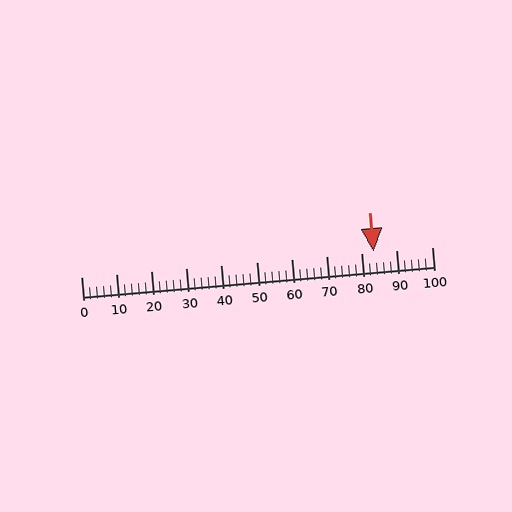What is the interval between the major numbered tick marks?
The major tick marks are spaced 10 units apart.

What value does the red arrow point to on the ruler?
The red arrow points to approximately 84.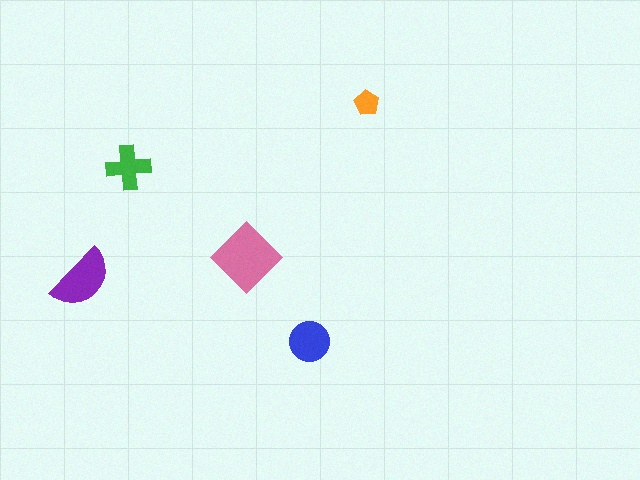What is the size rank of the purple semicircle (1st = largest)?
2nd.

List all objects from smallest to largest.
The orange pentagon, the green cross, the blue circle, the purple semicircle, the pink diamond.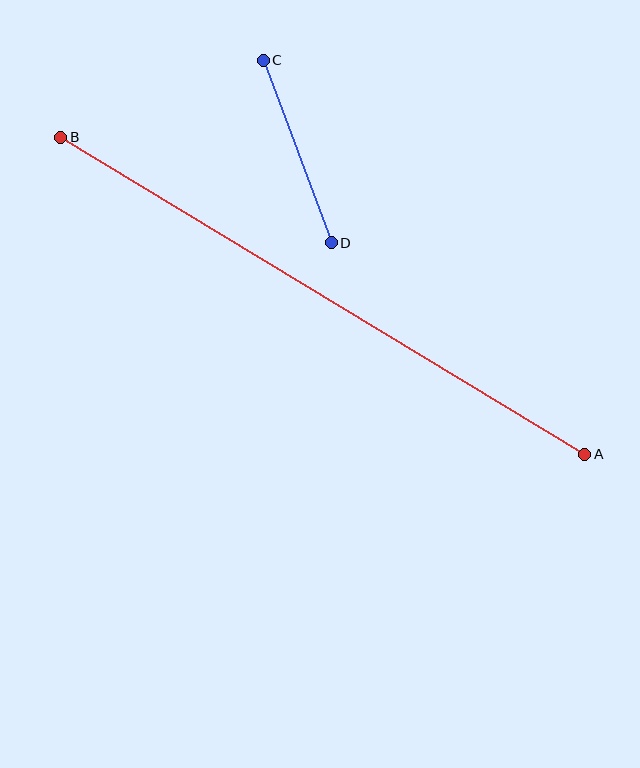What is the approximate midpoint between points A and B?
The midpoint is at approximately (323, 296) pixels.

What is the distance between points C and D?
The distance is approximately 195 pixels.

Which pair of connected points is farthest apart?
Points A and B are farthest apart.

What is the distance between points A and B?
The distance is approximately 612 pixels.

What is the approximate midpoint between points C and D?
The midpoint is at approximately (297, 151) pixels.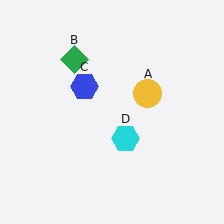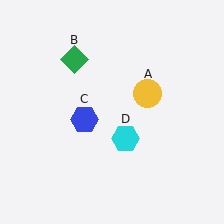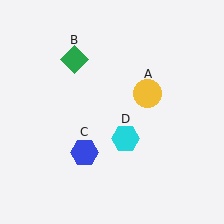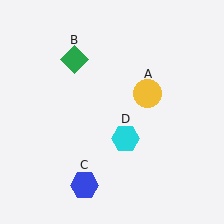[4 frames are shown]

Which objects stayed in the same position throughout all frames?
Yellow circle (object A) and green diamond (object B) and cyan hexagon (object D) remained stationary.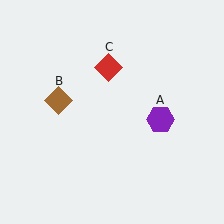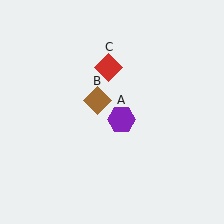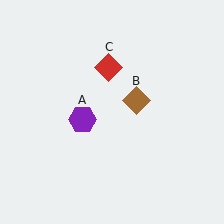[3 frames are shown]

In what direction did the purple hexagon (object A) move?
The purple hexagon (object A) moved left.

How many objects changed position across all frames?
2 objects changed position: purple hexagon (object A), brown diamond (object B).